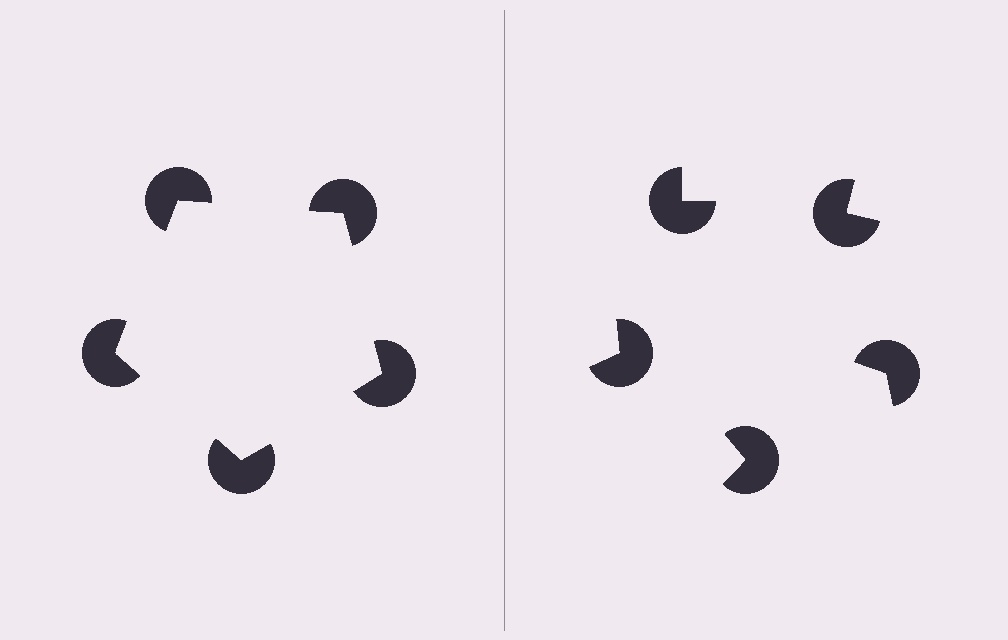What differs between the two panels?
The pac-man discs are positioned identically on both sides; only the wedge orientations differ. On the left they align to a pentagon; on the right they are misaligned.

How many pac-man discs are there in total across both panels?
10 — 5 on each side.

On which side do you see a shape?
An illusory pentagon appears on the left side. On the right side the wedge cuts are rotated, so no coherent shape forms.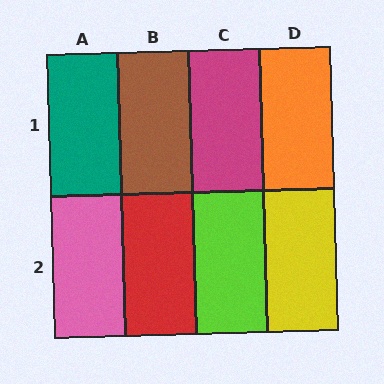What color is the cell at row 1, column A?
Teal.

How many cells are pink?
1 cell is pink.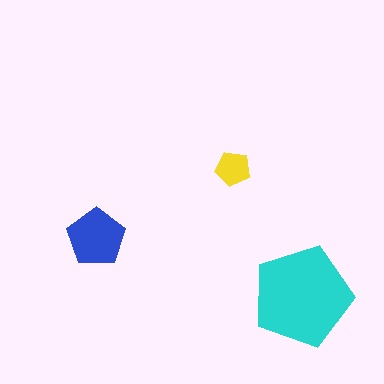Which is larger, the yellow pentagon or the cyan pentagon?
The cyan one.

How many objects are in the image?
There are 3 objects in the image.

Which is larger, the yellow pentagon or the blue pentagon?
The blue one.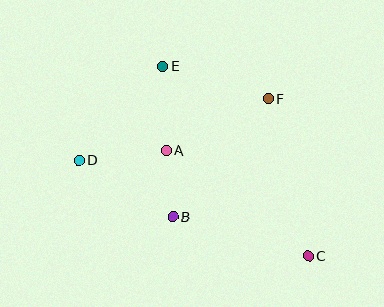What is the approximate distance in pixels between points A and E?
The distance between A and E is approximately 85 pixels.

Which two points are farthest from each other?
Points C and D are farthest from each other.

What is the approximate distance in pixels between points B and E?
The distance between B and E is approximately 151 pixels.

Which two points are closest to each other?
Points A and B are closest to each other.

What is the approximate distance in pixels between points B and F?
The distance between B and F is approximately 152 pixels.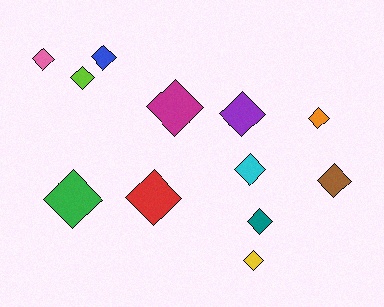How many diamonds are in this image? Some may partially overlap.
There are 12 diamonds.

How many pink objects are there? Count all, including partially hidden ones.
There is 1 pink object.